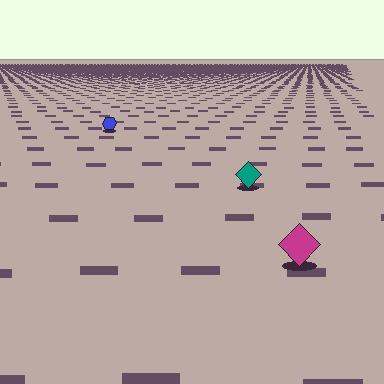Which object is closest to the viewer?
The magenta diamond is closest. The texture marks near it are larger and more spread out.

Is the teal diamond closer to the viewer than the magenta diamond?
No. The magenta diamond is closer — you can tell from the texture gradient: the ground texture is coarser near it.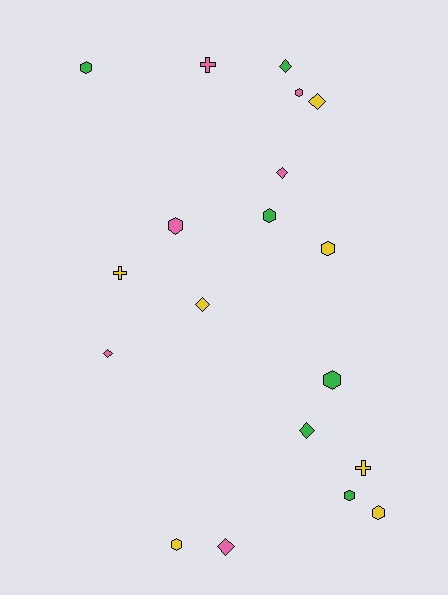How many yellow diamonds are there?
There are 2 yellow diamonds.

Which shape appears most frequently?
Hexagon, with 9 objects.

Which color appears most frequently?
Yellow, with 7 objects.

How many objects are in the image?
There are 19 objects.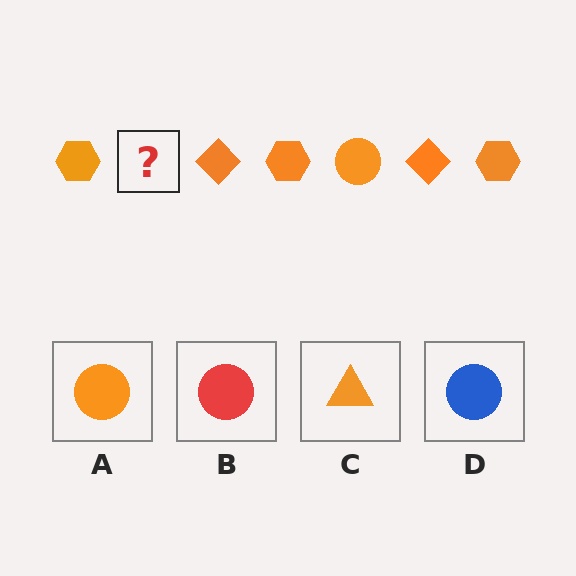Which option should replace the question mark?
Option A.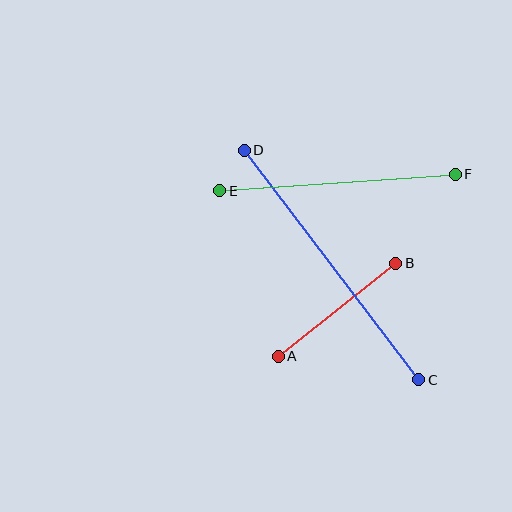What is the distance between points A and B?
The distance is approximately 150 pixels.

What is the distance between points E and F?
The distance is approximately 236 pixels.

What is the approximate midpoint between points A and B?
The midpoint is at approximately (337, 310) pixels.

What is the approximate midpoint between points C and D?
The midpoint is at approximately (331, 265) pixels.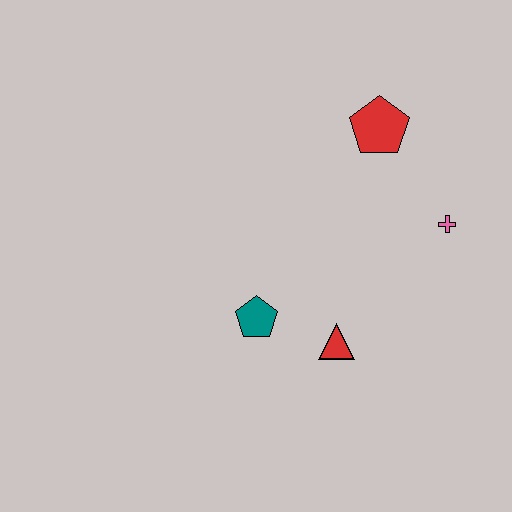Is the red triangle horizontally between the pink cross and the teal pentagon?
Yes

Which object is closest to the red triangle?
The teal pentagon is closest to the red triangle.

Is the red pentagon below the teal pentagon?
No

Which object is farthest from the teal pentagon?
The red pentagon is farthest from the teal pentagon.